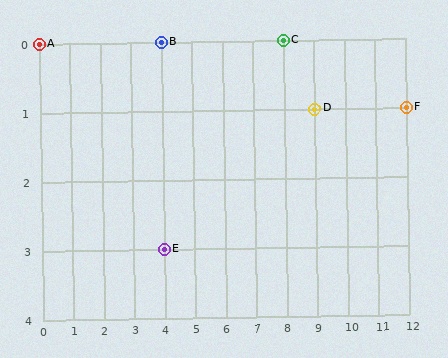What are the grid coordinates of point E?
Point E is at grid coordinates (4, 3).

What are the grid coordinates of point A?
Point A is at grid coordinates (0, 0).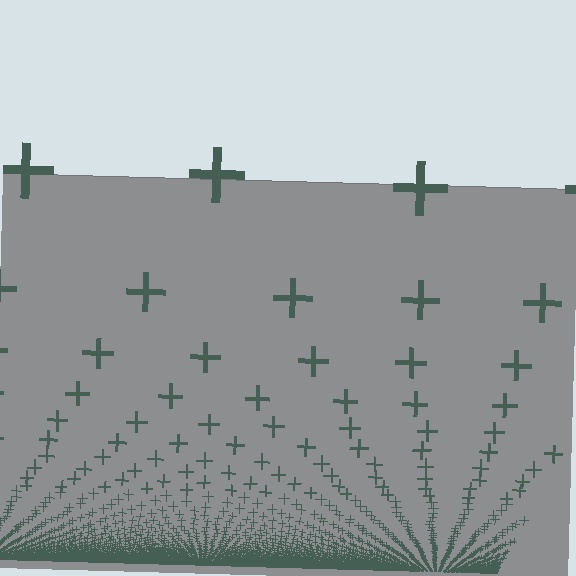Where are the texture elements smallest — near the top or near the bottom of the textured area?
Near the bottom.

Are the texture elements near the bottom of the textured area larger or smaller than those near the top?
Smaller. The gradient is inverted — elements near the bottom are smaller and denser.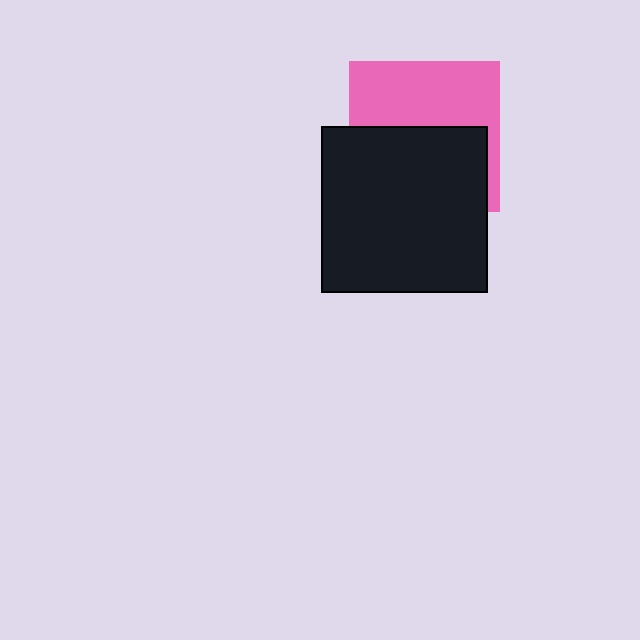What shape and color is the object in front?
The object in front is a black square.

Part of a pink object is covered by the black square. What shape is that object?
It is a square.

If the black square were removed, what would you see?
You would see the complete pink square.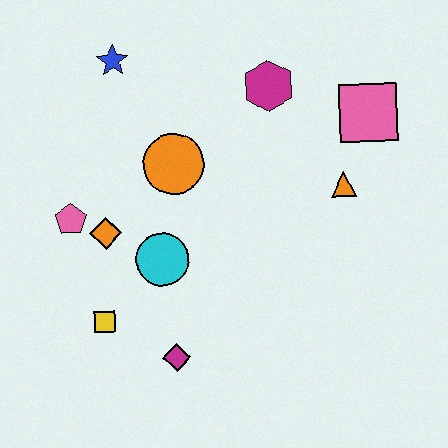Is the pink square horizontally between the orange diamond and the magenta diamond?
No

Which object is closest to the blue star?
The orange circle is closest to the blue star.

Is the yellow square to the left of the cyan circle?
Yes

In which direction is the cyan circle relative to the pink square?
The cyan circle is to the left of the pink square.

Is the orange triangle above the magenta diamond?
Yes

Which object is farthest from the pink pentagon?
The pink square is farthest from the pink pentagon.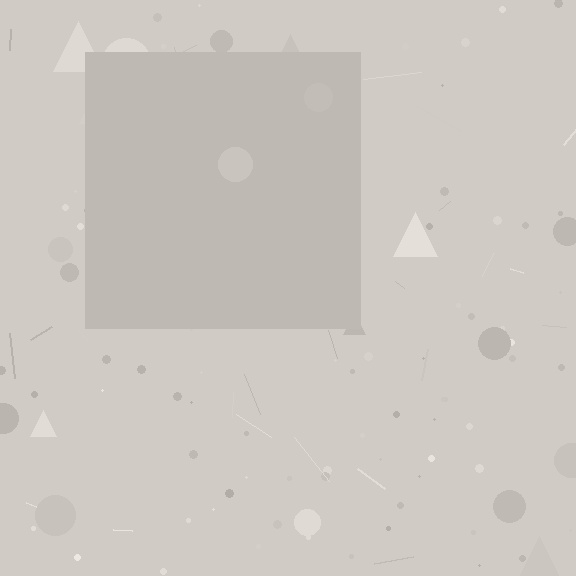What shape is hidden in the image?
A square is hidden in the image.